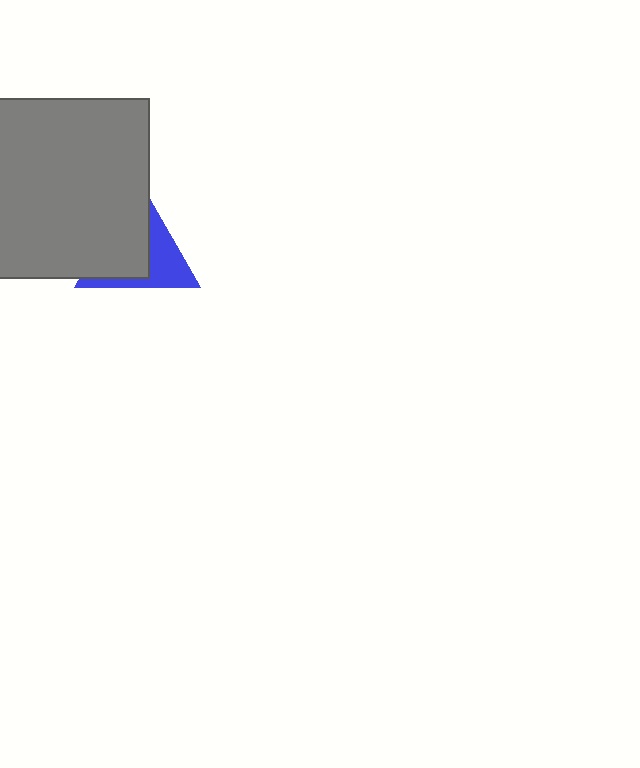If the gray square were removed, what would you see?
You would see the complete blue triangle.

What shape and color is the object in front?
The object in front is a gray square.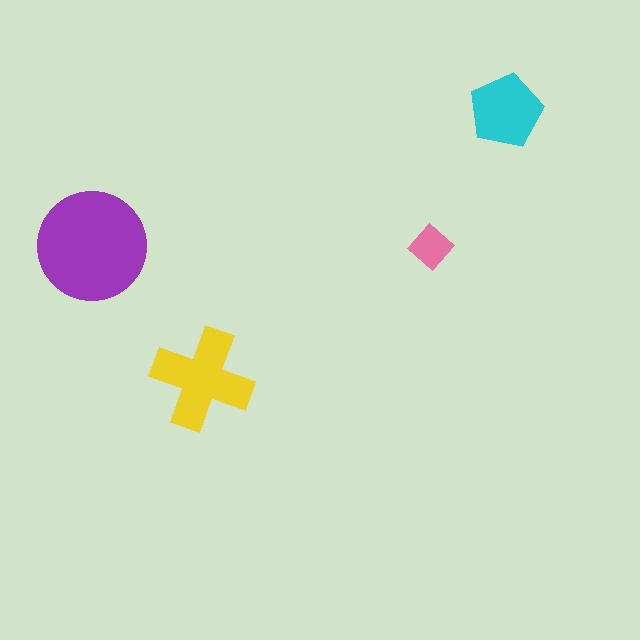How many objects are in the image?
There are 4 objects in the image.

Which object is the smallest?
The pink diamond.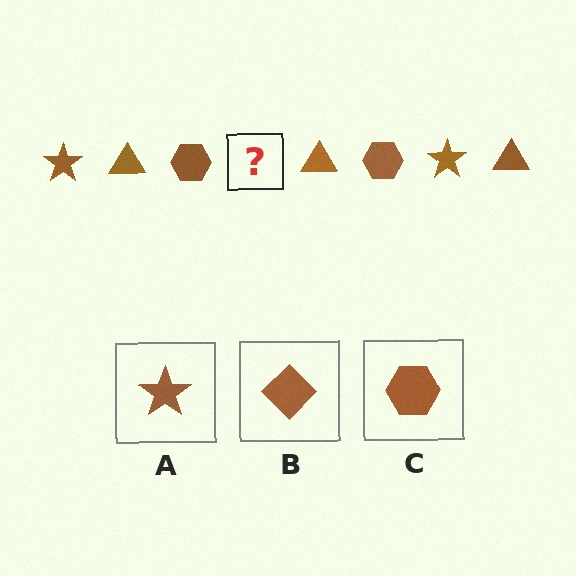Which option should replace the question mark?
Option A.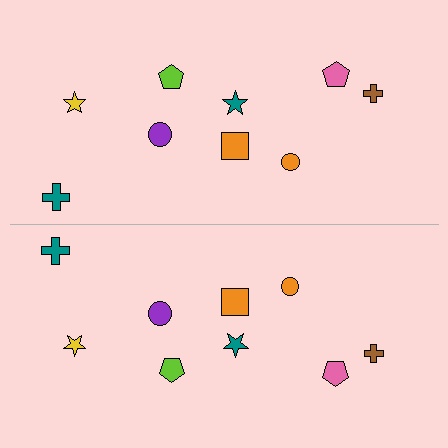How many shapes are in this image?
There are 18 shapes in this image.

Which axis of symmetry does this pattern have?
The pattern has a horizontal axis of symmetry running through the center of the image.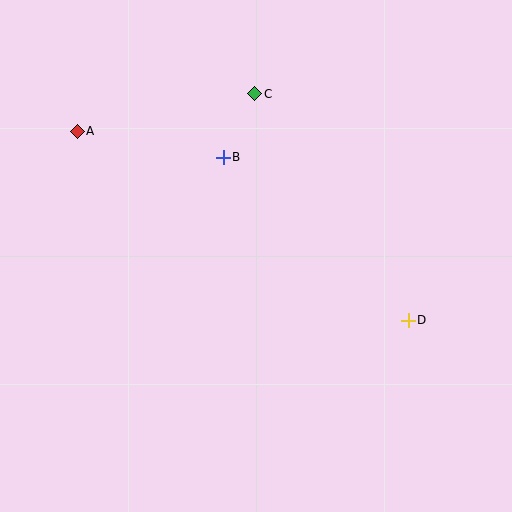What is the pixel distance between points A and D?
The distance between A and D is 381 pixels.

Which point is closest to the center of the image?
Point B at (223, 157) is closest to the center.